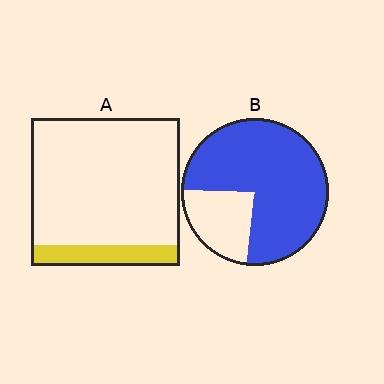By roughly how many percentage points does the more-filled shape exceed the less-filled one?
By roughly 60 percentage points (B over A).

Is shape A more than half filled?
No.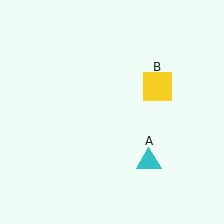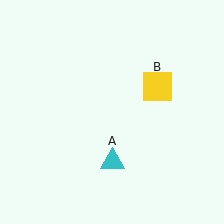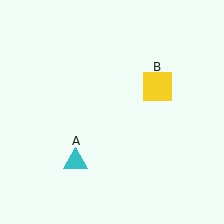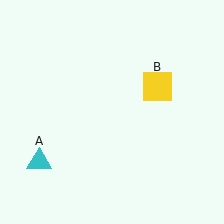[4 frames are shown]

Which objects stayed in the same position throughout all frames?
Yellow square (object B) remained stationary.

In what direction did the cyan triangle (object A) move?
The cyan triangle (object A) moved left.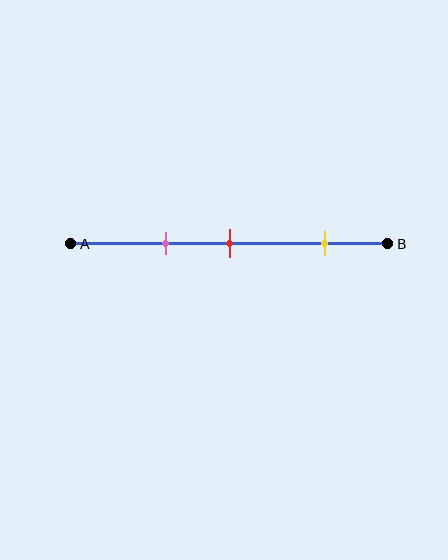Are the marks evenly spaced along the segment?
No, the marks are not evenly spaced.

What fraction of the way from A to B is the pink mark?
The pink mark is approximately 30% (0.3) of the way from A to B.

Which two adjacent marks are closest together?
The pink and red marks are the closest adjacent pair.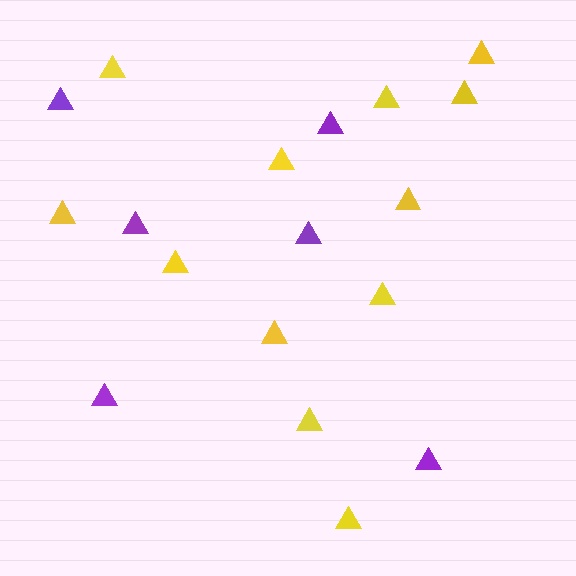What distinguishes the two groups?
There are 2 groups: one group of purple triangles (6) and one group of yellow triangles (12).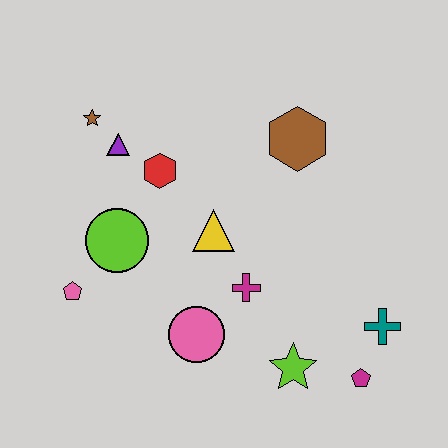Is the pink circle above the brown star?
No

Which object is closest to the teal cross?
The magenta pentagon is closest to the teal cross.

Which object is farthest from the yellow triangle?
The magenta pentagon is farthest from the yellow triangle.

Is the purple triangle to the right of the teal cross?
No